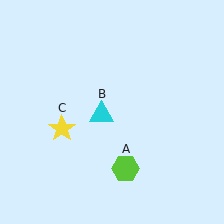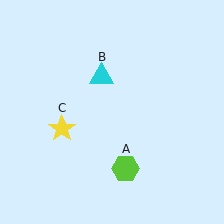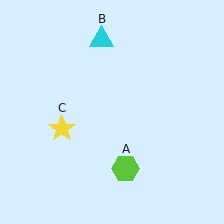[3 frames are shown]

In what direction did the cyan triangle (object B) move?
The cyan triangle (object B) moved up.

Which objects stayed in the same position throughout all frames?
Lime hexagon (object A) and yellow star (object C) remained stationary.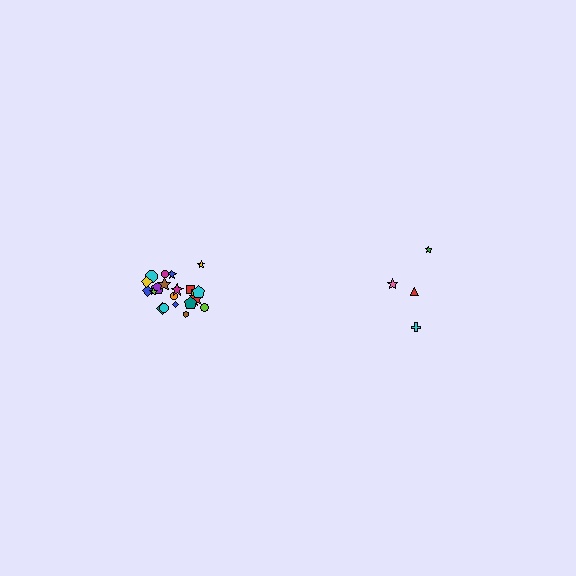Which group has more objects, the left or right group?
The left group.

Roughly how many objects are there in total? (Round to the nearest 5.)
Roughly 25 objects in total.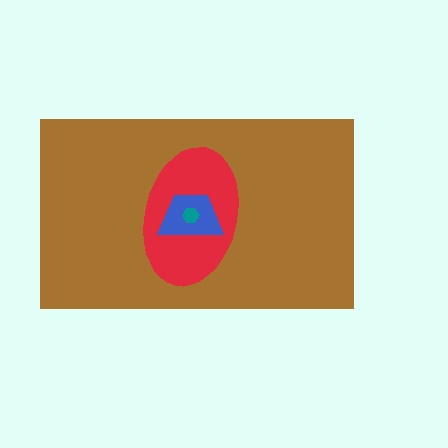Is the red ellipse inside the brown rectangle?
Yes.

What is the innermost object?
The teal hexagon.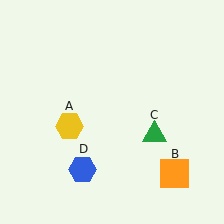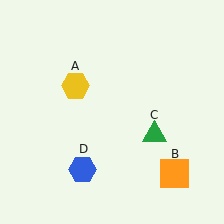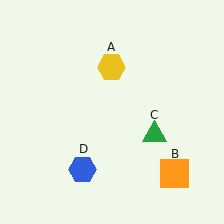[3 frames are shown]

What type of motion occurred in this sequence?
The yellow hexagon (object A) rotated clockwise around the center of the scene.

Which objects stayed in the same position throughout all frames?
Orange square (object B) and green triangle (object C) and blue hexagon (object D) remained stationary.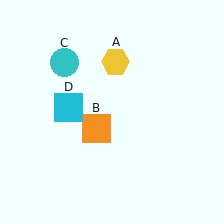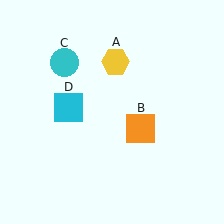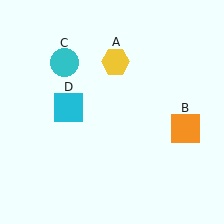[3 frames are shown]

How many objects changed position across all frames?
1 object changed position: orange square (object B).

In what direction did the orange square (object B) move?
The orange square (object B) moved right.